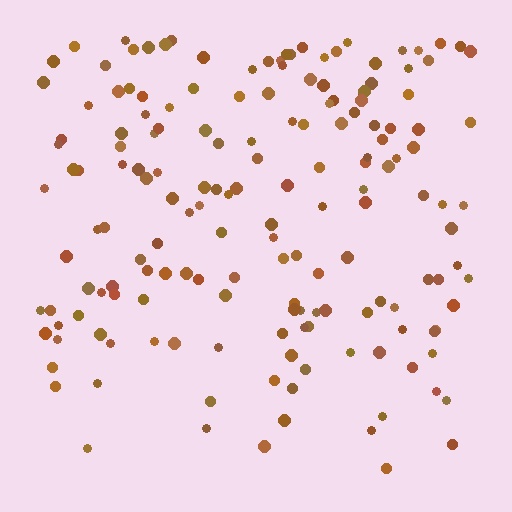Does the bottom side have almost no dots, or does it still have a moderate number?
Still a moderate number, just noticeably fewer than the top.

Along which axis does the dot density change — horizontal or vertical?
Vertical.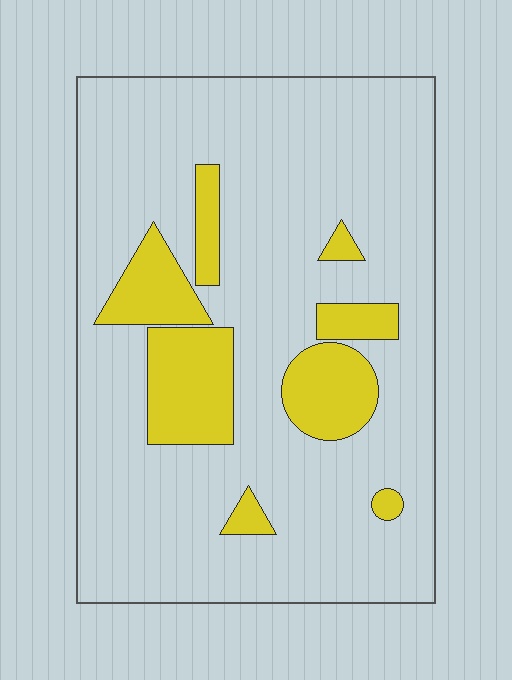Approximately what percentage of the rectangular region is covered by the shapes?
Approximately 20%.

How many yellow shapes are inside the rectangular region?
8.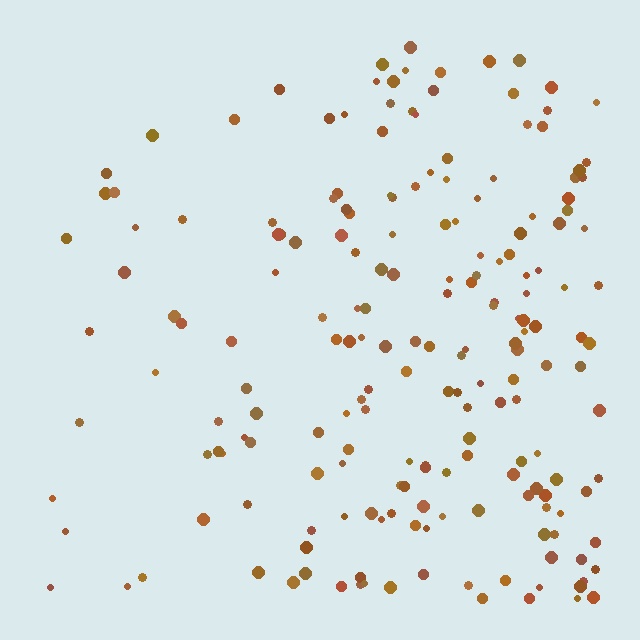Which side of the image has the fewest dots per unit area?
The left.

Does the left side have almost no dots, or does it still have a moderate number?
Still a moderate number, just noticeably fewer than the right.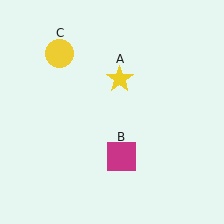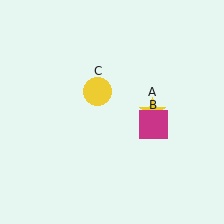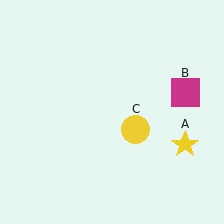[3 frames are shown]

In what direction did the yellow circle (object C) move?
The yellow circle (object C) moved down and to the right.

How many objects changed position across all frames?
3 objects changed position: yellow star (object A), magenta square (object B), yellow circle (object C).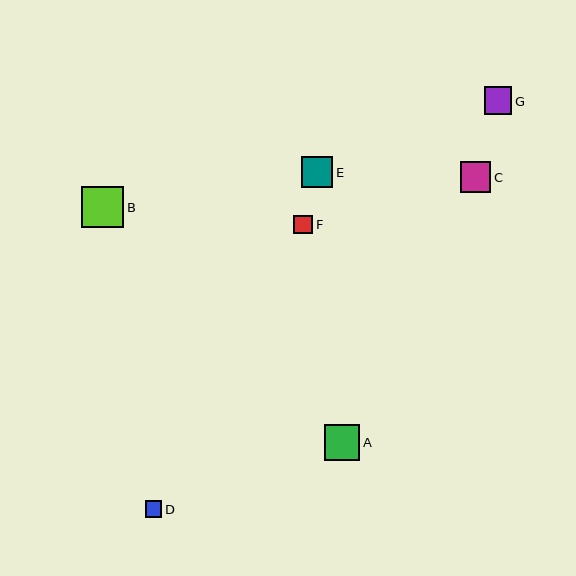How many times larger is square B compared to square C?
Square B is approximately 1.4 times the size of square C.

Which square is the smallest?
Square D is the smallest with a size of approximately 17 pixels.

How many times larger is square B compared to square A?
Square B is approximately 1.2 times the size of square A.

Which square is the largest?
Square B is the largest with a size of approximately 42 pixels.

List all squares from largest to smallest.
From largest to smallest: B, A, E, C, G, F, D.